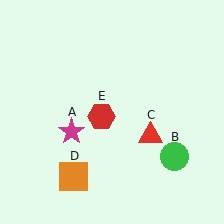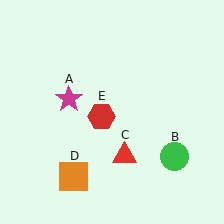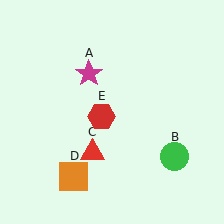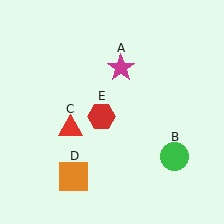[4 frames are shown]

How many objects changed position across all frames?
2 objects changed position: magenta star (object A), red triangle (object C).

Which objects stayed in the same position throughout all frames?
Green circle (object B) and orange square (object D) and red hexagon (object E) remained stationary.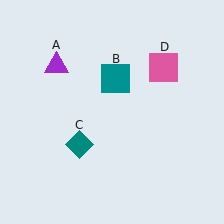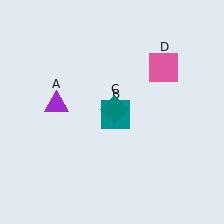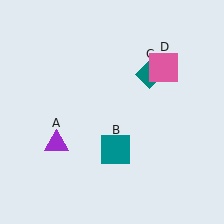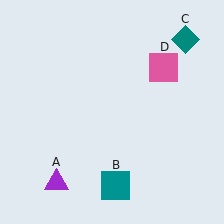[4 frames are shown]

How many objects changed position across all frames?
3 objects changed position: purple triangle (object A), teal square (object B), teal diamond (object C).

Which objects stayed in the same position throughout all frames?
Pink square (object D) remained stationary.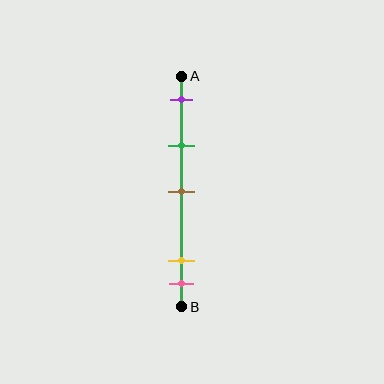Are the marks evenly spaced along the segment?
No, the marks are not evenly spaced.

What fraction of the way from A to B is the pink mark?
The pink mark is approximately 90% (0.9) of the way from A to B.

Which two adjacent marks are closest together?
The yellow and pink marks are the closest adjacent pair.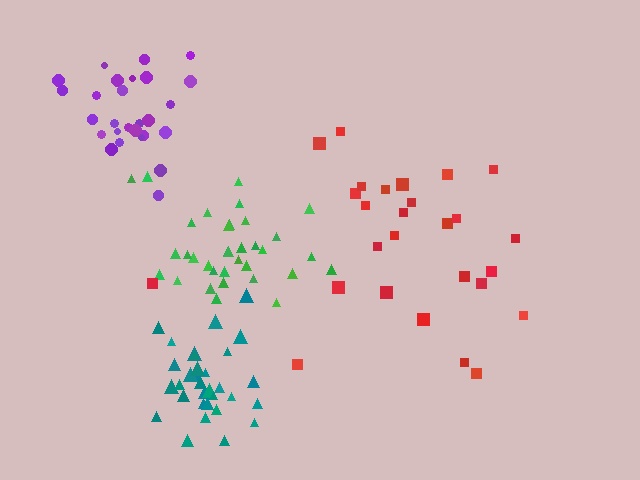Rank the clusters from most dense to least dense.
purple, green, teal, red.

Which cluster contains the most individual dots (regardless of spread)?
Green (34).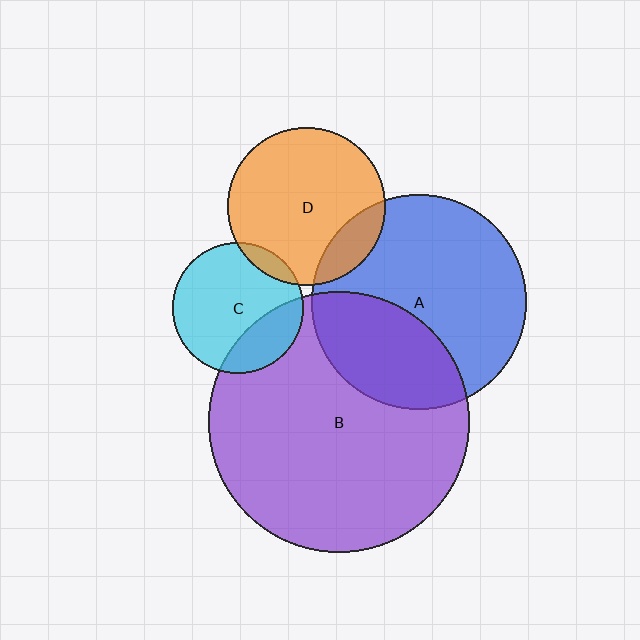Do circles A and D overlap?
Yes.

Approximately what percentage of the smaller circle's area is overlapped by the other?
Approximately 15%.